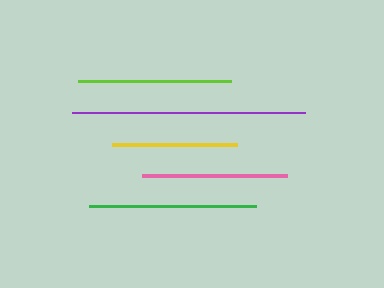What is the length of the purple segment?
The purple segment is approximately 233 pixels long.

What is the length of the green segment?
The green segment is approximately 167 pixels long.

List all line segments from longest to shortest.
From longest to shortest: purple, green, lime, pink, yellow.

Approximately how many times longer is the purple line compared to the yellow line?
The purple line is approximately 1.9 times the length of the yellow line.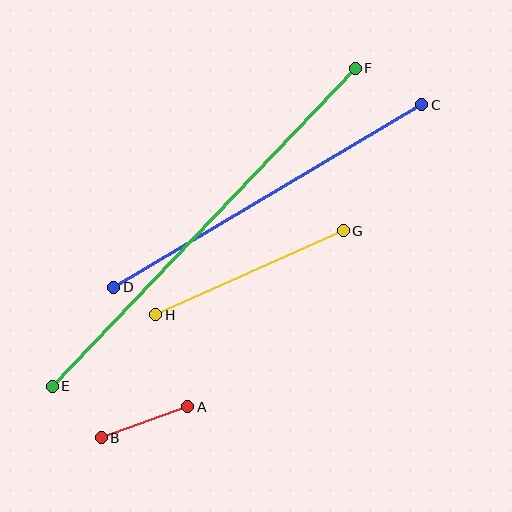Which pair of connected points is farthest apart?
Points E and F are farthest apart.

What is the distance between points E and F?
The distance is approximately 439 pixels.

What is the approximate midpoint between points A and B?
The midpoint is at approximately (145, 422) pixels.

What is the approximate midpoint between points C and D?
The midpoint is at approximately (268, 196) pixels.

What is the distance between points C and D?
The distance is approximately 358 pixels.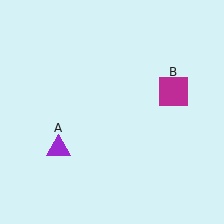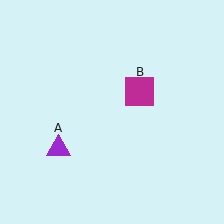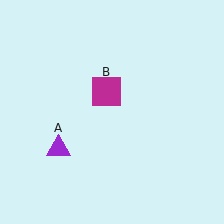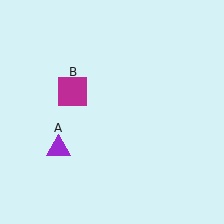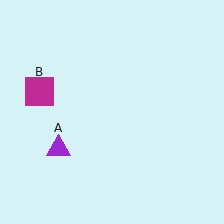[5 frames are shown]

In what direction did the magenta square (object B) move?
The magenta square (object B) moved left.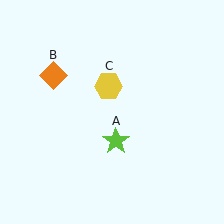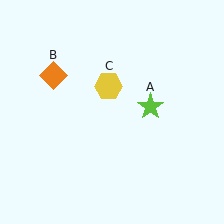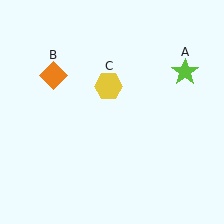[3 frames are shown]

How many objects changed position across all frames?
1 object changed position: lime star (object A).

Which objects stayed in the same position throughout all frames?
Orange diamond (object B) and yellow hexagon (object C) remained stationary.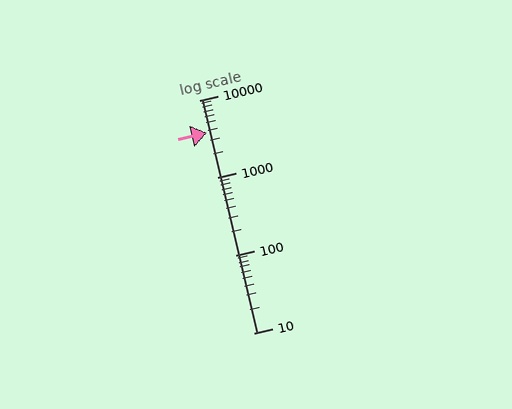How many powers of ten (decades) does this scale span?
The scale spans 3 decades, from 10 to 10000.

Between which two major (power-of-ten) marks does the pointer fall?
The pointer is between 1000 and 10000.